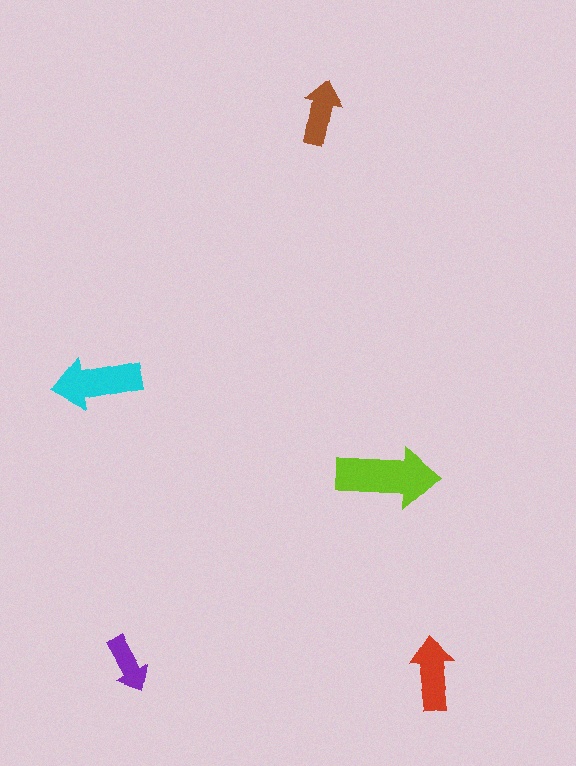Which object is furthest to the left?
The cyan arrow is leftmost.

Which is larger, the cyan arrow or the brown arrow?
The cyan one.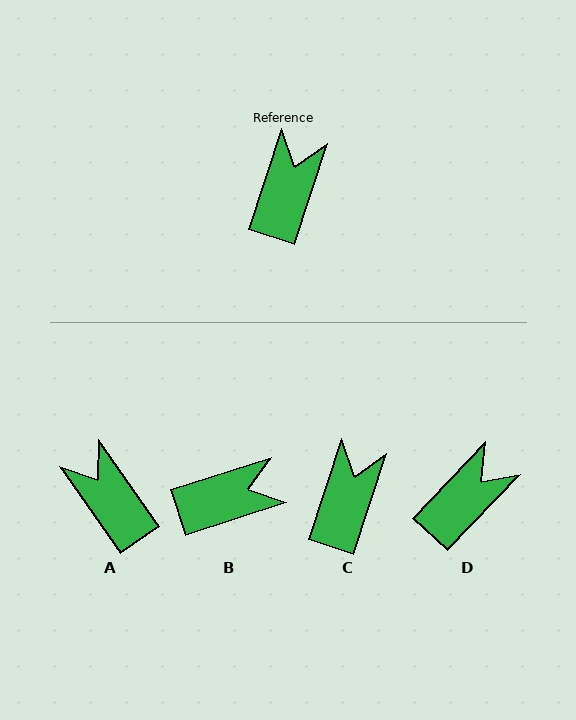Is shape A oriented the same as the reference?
No, it is off by about 53 degrees.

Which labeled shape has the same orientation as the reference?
C.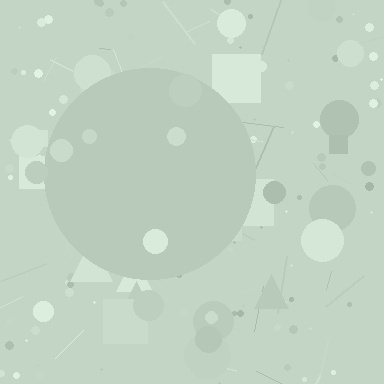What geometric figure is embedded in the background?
A circle is embedded in the background.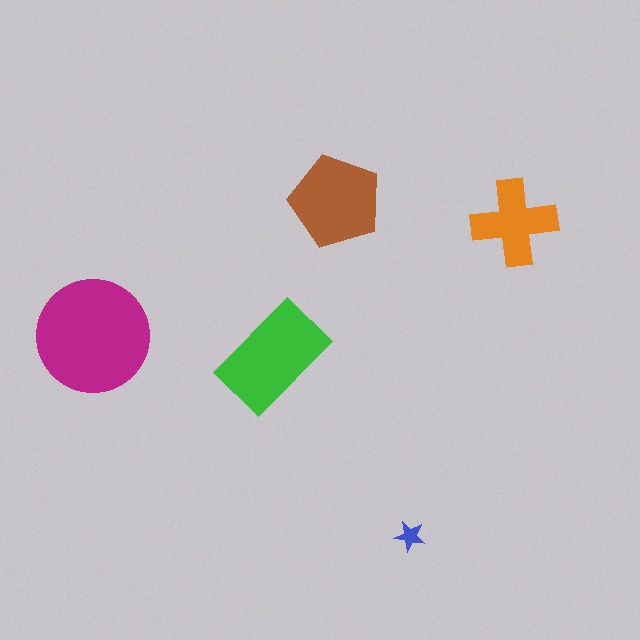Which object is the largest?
The magenta circle.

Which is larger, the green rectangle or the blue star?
The green rectangle.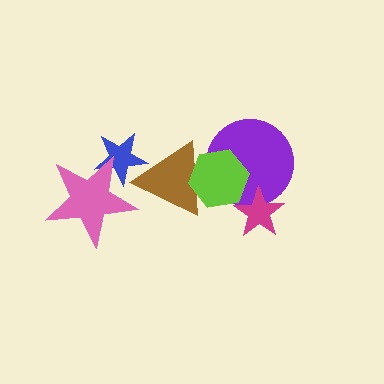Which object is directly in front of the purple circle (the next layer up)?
The magenta star is directly in front of the purple circle.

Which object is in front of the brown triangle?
The lime hexagon is in front of the brown triangle.